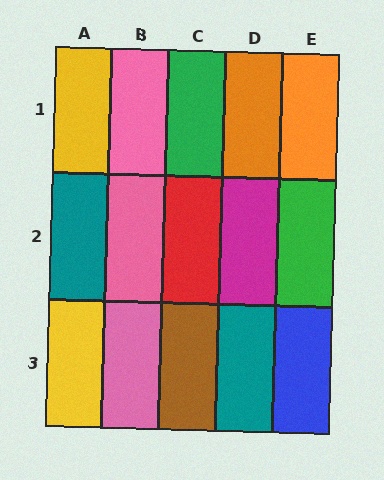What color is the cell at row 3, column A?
Yellow.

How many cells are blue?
1 cell is blue.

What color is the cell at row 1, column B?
Pink.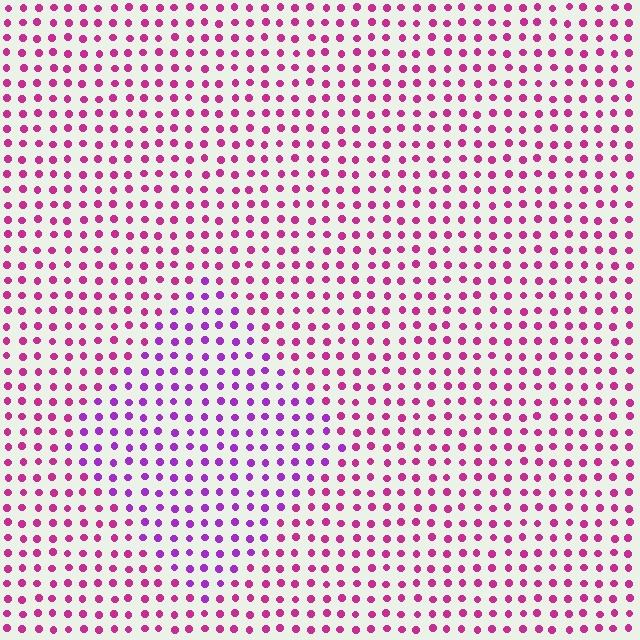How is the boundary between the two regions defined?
The boundary is defined purely by a slight shift in hue (about 34 degrees). Spacing, size, and orientation are identical on both sides.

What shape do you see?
I see a diamond.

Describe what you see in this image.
The image is filled with small magenta elements in a uniform arrangement. A diamond-shaped region is visible where the elements are tinted to a slightly different hue, forming a subtle color boundary.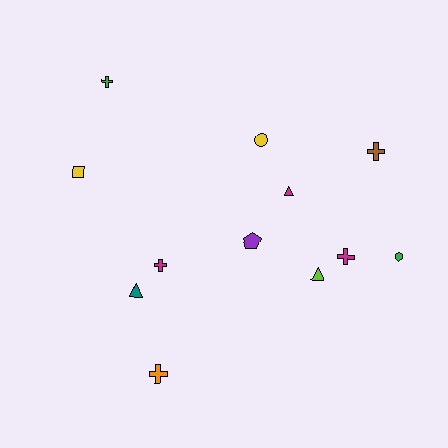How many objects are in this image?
There are 12 objects.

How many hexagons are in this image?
There is 1 hexagon.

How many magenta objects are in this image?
There are 3 magenta objects.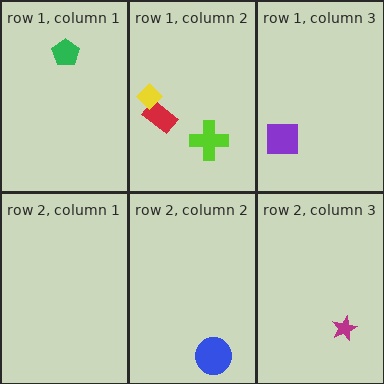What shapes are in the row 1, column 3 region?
The purple square.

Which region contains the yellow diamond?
The row 1, column 2 region.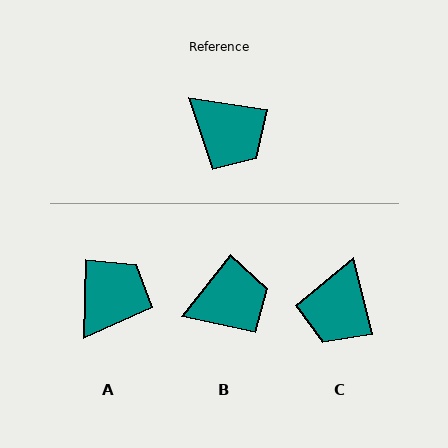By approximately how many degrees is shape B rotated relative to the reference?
Approximately 60 degrees counter-clockwise.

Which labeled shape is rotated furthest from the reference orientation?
A, about 97 degrees away.